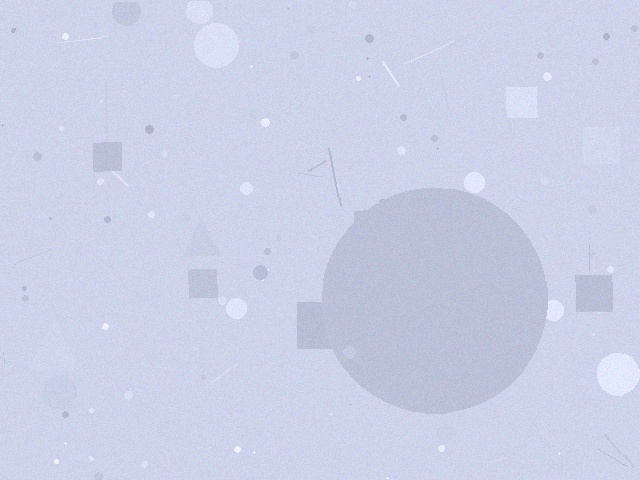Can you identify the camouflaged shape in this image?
The camouflaged shape is a circle.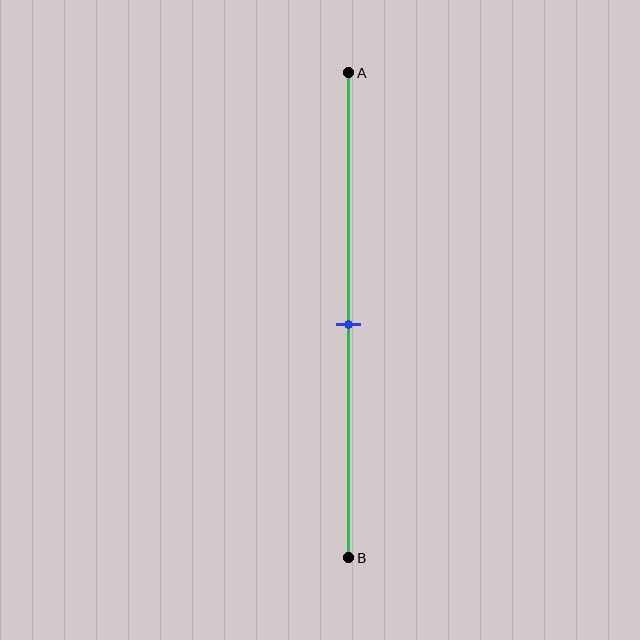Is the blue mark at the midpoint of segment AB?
Yes, the mark is approximately at the midpoint.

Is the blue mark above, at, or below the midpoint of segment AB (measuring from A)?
The blue mark is approximately at the midpoint of segment AB.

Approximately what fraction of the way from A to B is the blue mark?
The blue mark is approximately 50% of the way from A to B.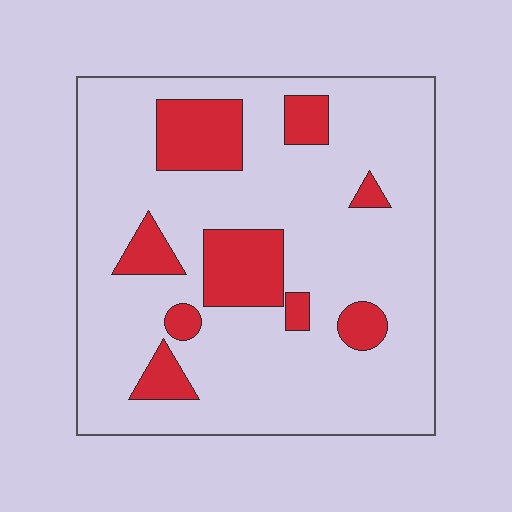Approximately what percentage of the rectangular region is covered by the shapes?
Approximately 20%.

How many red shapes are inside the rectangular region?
9.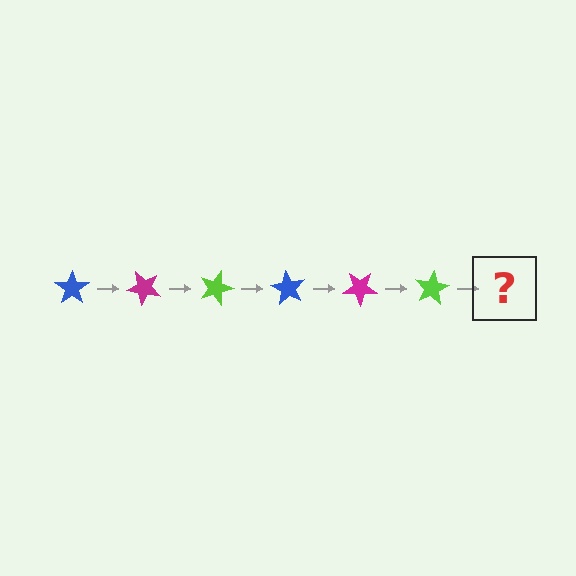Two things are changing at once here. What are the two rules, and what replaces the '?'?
The two rules are that it rotates 45 degrees each step and the color cycles through blue, magenta, and lime. The '?' should be a blue star, rotated 270 degrees from the start.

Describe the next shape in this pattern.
It should be a blue star, rotated 270 degrees from the start.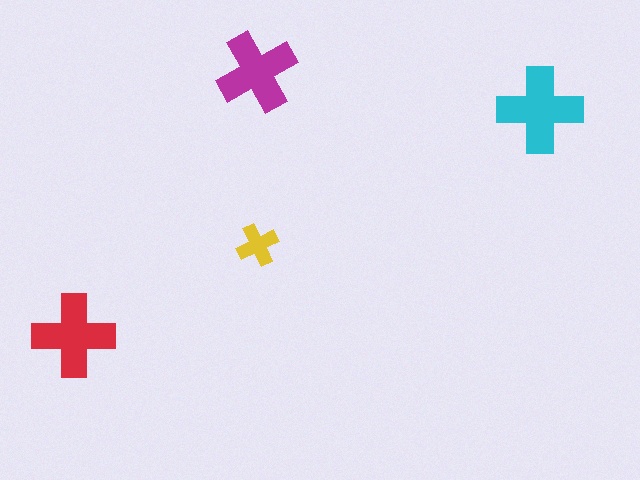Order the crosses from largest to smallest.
the cyan one, the red one, the magenta one, the yellow one.